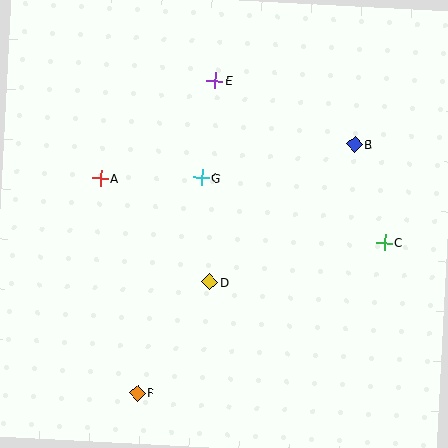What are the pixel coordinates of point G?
Point G is at (201, 178).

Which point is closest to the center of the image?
Point G at (201, 178) is closest to the center.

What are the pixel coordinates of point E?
Point E is at (215, 81).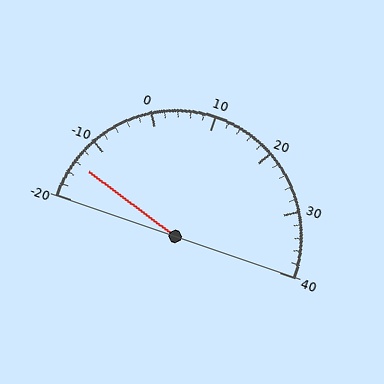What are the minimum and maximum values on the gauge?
The gauge ranges from -20 to 40.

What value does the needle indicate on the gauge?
The needle indicates approximately -14.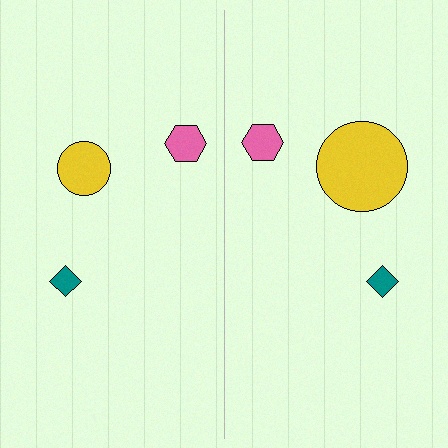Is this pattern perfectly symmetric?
No, the pattern is not perfectly symmetric. The yellow circle on the right side has a different size than its mirror counterpart.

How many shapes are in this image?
There are 6 shapes in this image.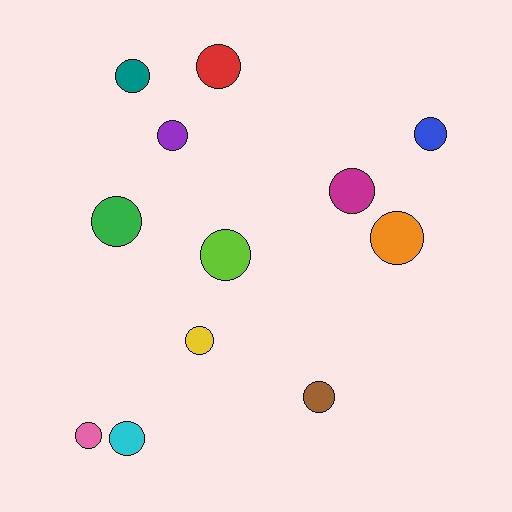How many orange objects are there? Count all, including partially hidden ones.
There is 1 orange object.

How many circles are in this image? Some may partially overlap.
There are 12 circles.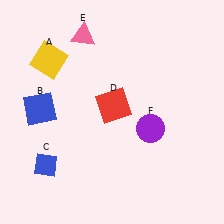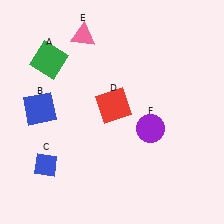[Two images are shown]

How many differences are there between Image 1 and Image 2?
There is 1 difference between the two images.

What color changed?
The square (A) changed from yellow in Image 1 to green in Image 2.